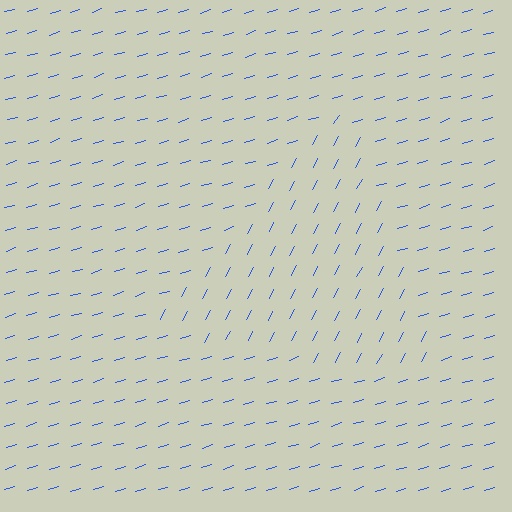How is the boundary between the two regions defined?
The boundary is defined purely by a change in line orientation (approximately 45 degrees difference). All lines are the same color and thickness.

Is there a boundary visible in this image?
Yes, there is a texture boundary formed by a change in line orientation.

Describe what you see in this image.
The image is filled with small blue line segments. A triangle region in the image has lines oriented differently from the surrounding lines, creating a visible texture boundary.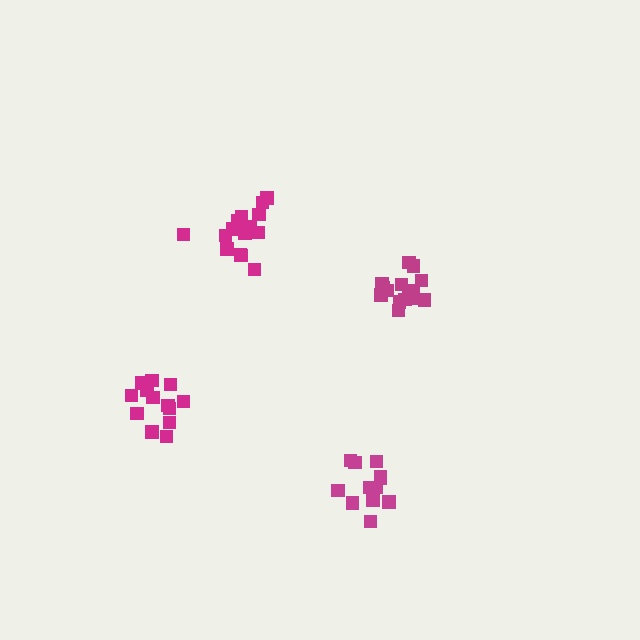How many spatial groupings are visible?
There are 4 spatial groupings.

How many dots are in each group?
Group 1: 16 dots, Group 2: 12 dots, Group 3: 15 dots, Group 4: 13 dots (56 total).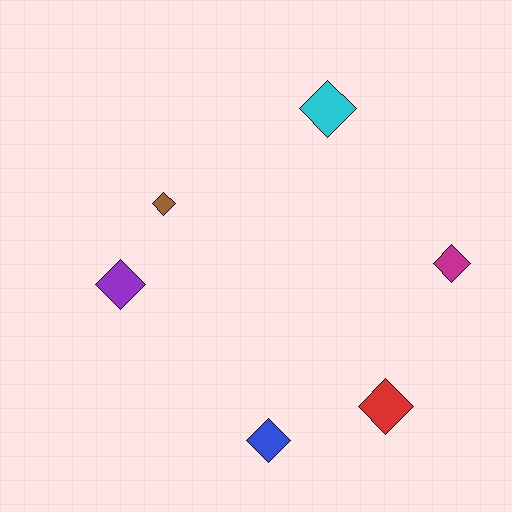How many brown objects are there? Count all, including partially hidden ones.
There is 1 brown object.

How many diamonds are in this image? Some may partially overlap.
There are 6 diamonds.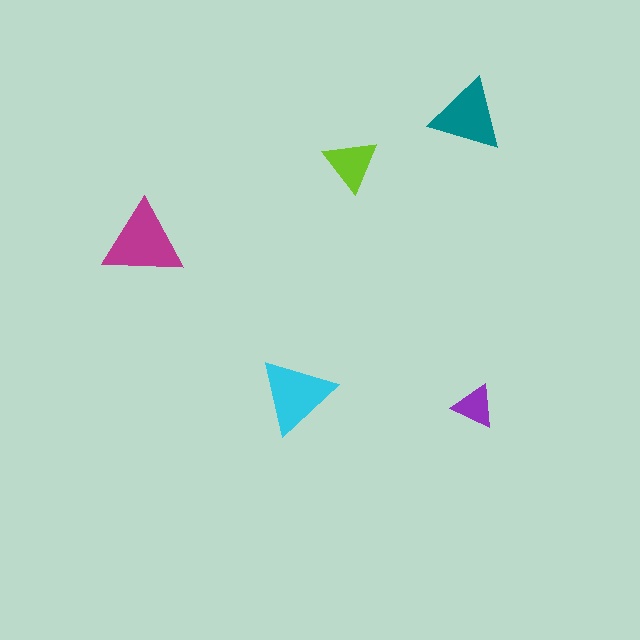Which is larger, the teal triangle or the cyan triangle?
The cyan one.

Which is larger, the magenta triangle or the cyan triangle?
The magenta one.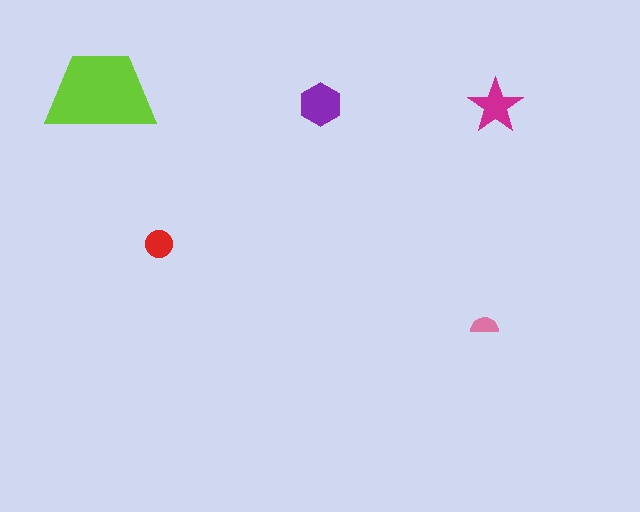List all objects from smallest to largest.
The pink semicircle, the red circle, the magenta star, the purple hexagon, the lime trapezoid.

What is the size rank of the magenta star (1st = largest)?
3rd.